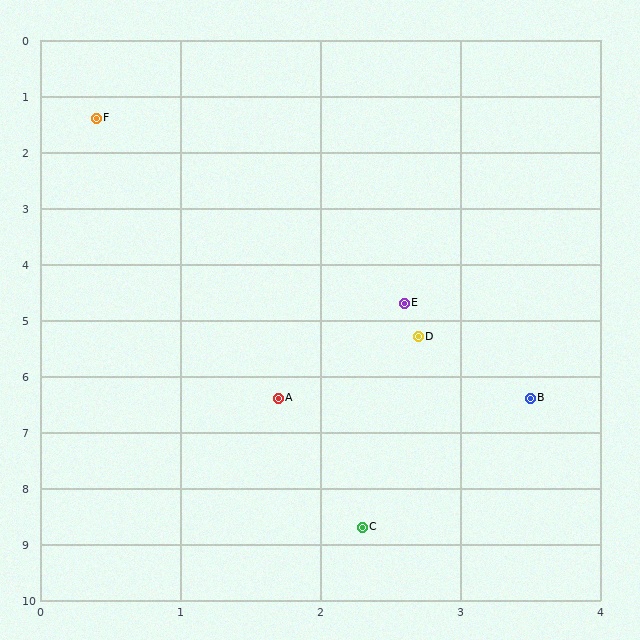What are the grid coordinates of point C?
Point C is at approximately (2.3, 8.7).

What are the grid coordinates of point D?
Point D is at approximately (2.7, 5.3).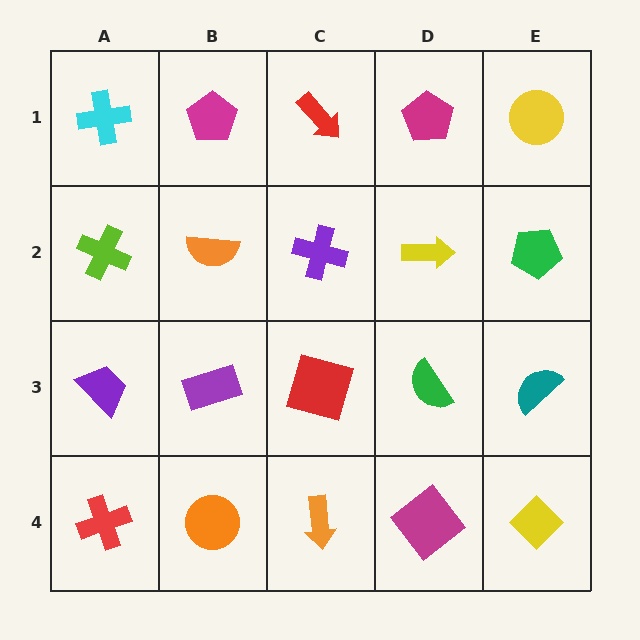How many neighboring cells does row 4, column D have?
3.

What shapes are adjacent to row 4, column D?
A green semicircle (row 3, column D), an orange arrow (row 4, column C), a yellow diamond (row 4, column E).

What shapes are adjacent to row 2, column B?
A magenta pentagon (row 1, column B), a purple rectangle (row 3, column B), a lime cross (row 2, column A), a purple cross (row 2, column C).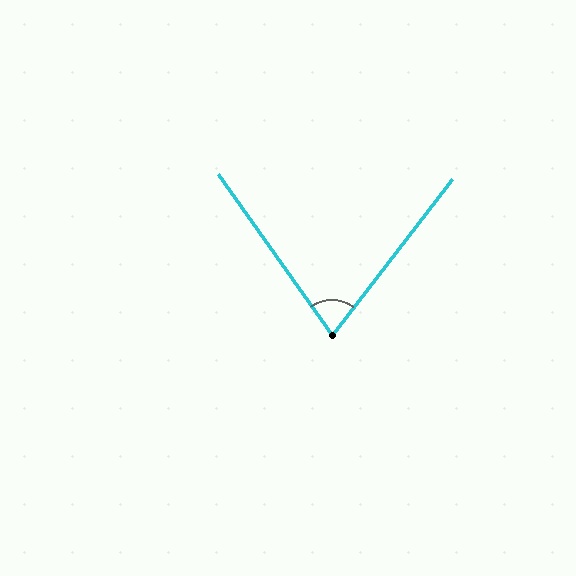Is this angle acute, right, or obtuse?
It is acute.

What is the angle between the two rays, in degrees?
Approximately 73 degrees.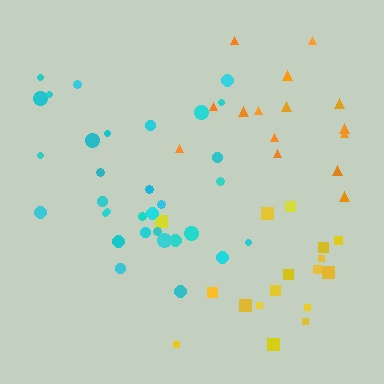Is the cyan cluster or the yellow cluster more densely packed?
Yellow.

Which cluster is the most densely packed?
Yellow.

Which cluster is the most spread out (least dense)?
Orange.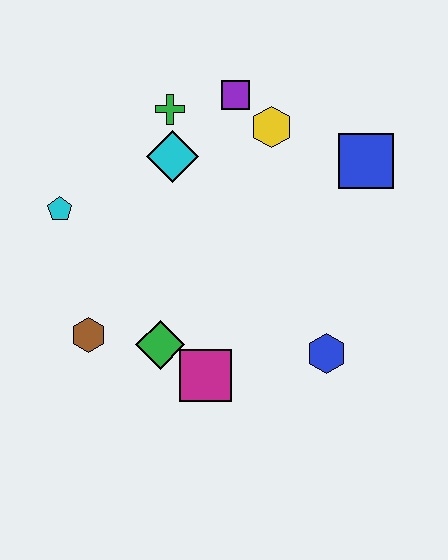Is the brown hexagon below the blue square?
Yes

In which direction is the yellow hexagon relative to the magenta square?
The yellow hexagon is above the magenta square.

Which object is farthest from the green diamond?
The blue square is farthest from the green diamond.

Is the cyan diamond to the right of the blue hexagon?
No